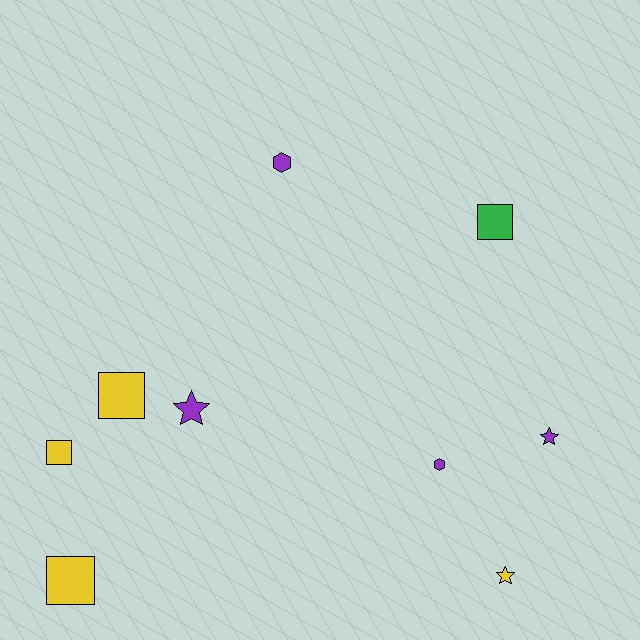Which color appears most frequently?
Yellow, with 4 objects.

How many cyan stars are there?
There are no cyan stars.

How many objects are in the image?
There are 9 objects.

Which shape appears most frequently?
Square, with 4 objects.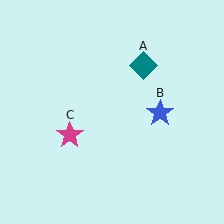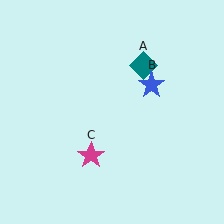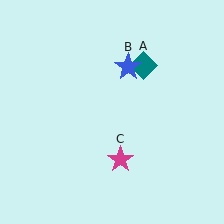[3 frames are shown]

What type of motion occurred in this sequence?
The blue star (object B), magenta star (object C) rotated counterclockwise around the center of the scene.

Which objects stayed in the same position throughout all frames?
Teal diamond (object A) remained stationary.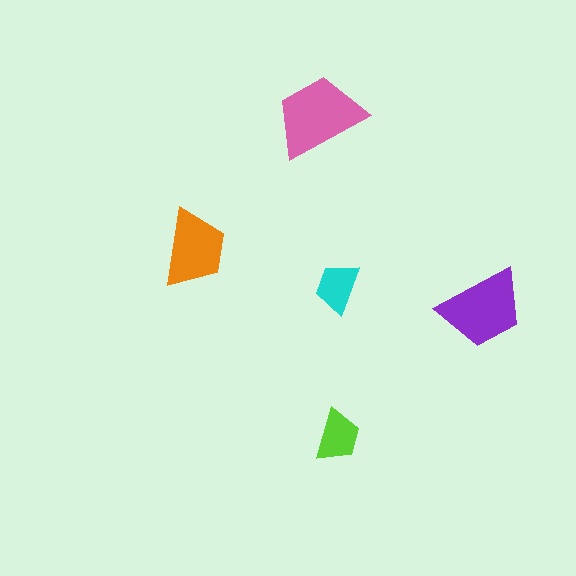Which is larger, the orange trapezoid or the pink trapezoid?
The pink one.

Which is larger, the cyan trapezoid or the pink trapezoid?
The pink one.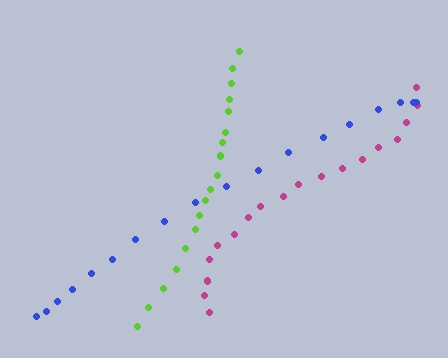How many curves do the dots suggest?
There are 3 distinct paths.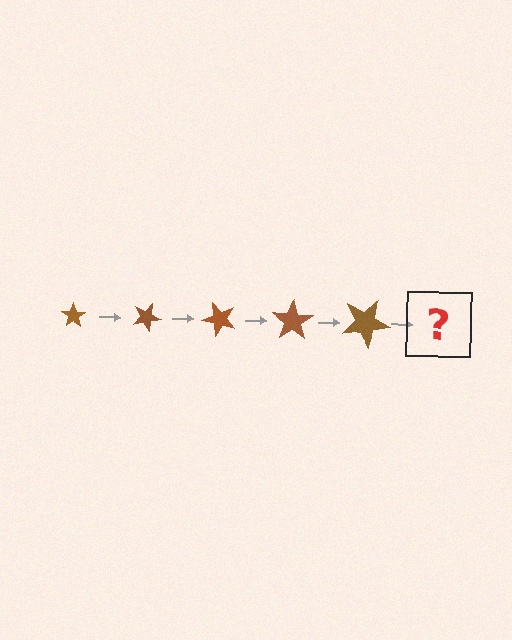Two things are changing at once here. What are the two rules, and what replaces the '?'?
The two rules are that the star grows larger each step and it rotates 25 degrees each step. The '?' should be a star, larger than the previous one and rotated 125 degrees from the start.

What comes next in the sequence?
The next element should be a star, larger than the previous one and rotated 125 degrees from the start.